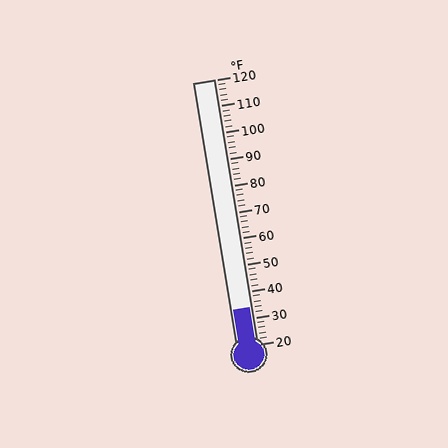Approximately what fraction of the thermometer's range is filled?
The thermometer is filled to approximately 15% of its range.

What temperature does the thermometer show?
The thermometer shows approximately 34°F.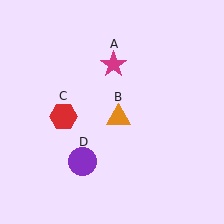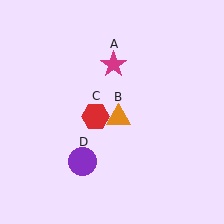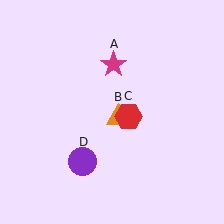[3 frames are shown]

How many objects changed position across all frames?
1 object changed position: red hexagon (object C).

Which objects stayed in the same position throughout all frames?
Magenta star (object A) and orange triangle (object B) and purple circle (object D) remained stationary.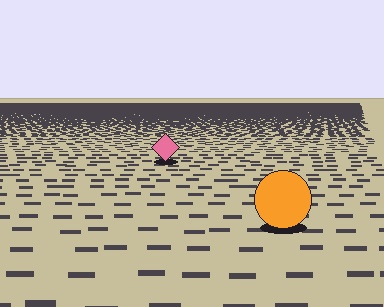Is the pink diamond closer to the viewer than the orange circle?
No. The orange circle is closer — you can tell from the texture gradient: the ground texture is coarser near it.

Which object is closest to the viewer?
The orange circle is closest. The texture marks near it are larger and more spread out.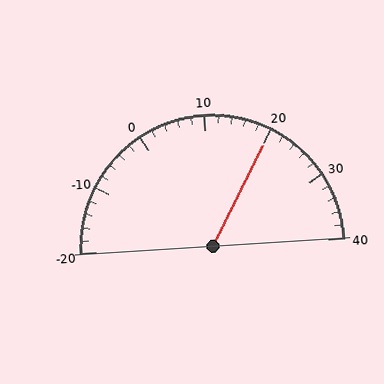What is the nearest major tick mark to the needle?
The nearest major tick mark is 20.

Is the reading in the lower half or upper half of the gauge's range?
The reading is in the upper half of the range (-20 to 40).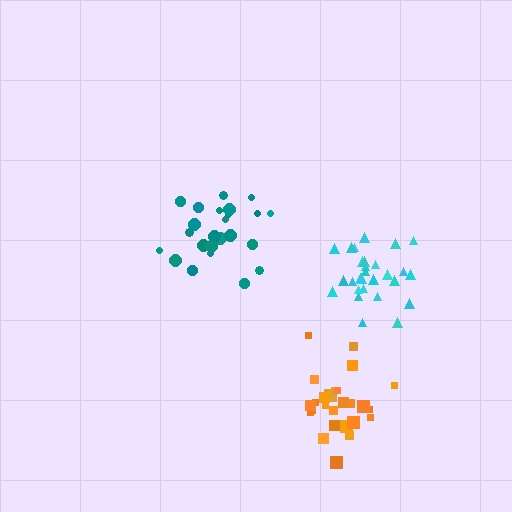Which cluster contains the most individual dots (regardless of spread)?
Cyan (30).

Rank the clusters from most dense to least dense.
orange, cyan, teal.